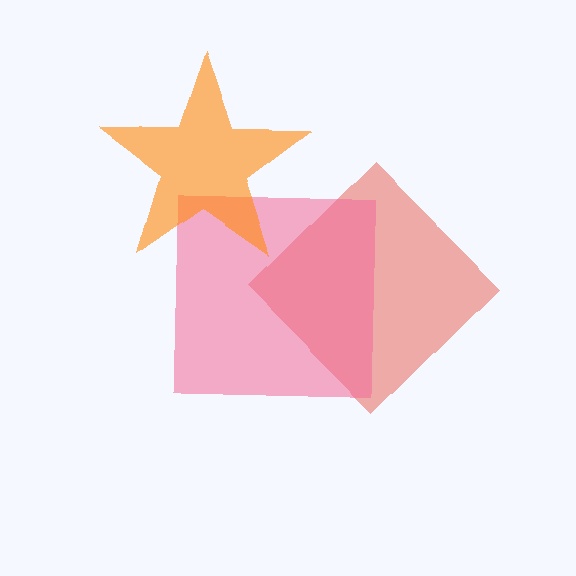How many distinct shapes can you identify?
There are 3 distinct shapes: a red diamond, a pink square, an orange star.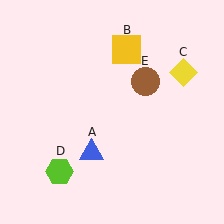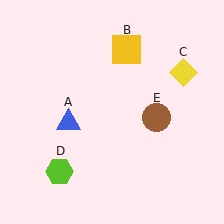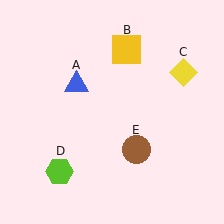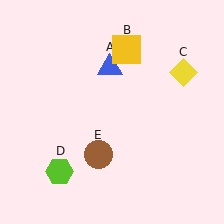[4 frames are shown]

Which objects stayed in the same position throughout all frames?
Yellow square (object B) and yellow diamond (object C) and lime hexagon (object D) remained stationary.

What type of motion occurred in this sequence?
The blue triangle (object A), brown circle (object E) rotated clockwise around the center of the scene.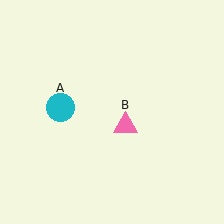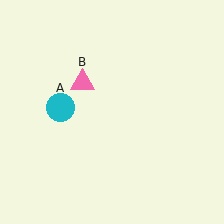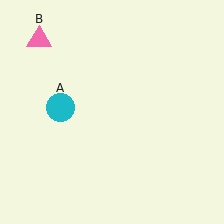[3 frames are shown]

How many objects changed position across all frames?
1 object changed position: pink triangle (object B).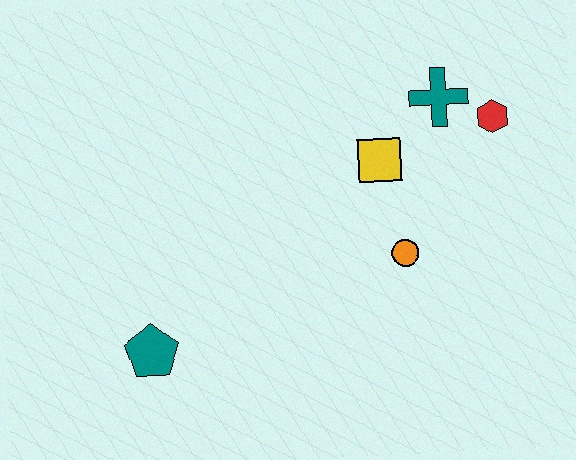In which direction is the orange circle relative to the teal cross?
The orange circle is below the teal cross.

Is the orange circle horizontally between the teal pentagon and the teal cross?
Yes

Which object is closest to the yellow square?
The teal cross is closest to the yellow square.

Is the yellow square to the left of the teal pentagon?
No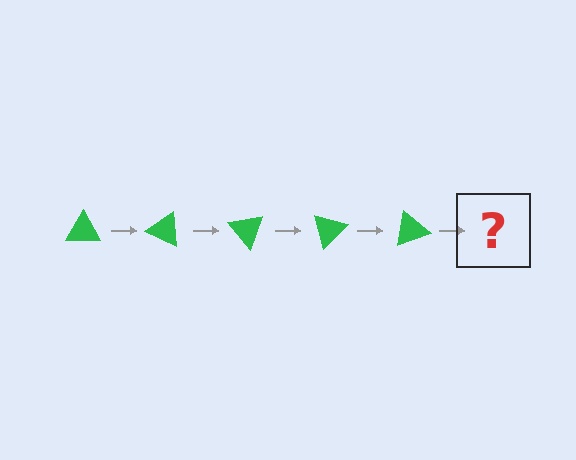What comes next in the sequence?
The next element should be a green triangle rotated 125 degrees.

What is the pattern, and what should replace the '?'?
The pattern is that the triangle rotates 25 degrees each step. The '?' should be a green triangle rotated 125 degrees.